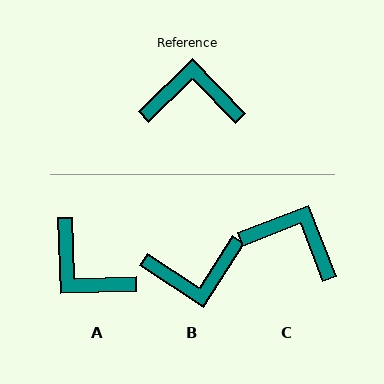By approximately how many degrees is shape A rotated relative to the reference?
Approximately 138 degrees counter-clockwise.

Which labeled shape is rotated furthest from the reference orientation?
B, about 167 degrees away.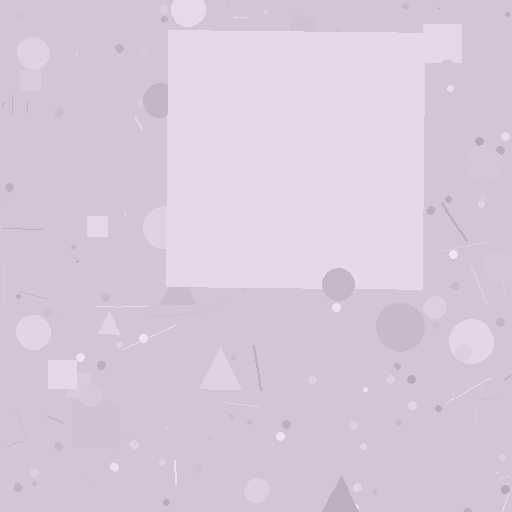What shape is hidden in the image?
A square is hidden in the image.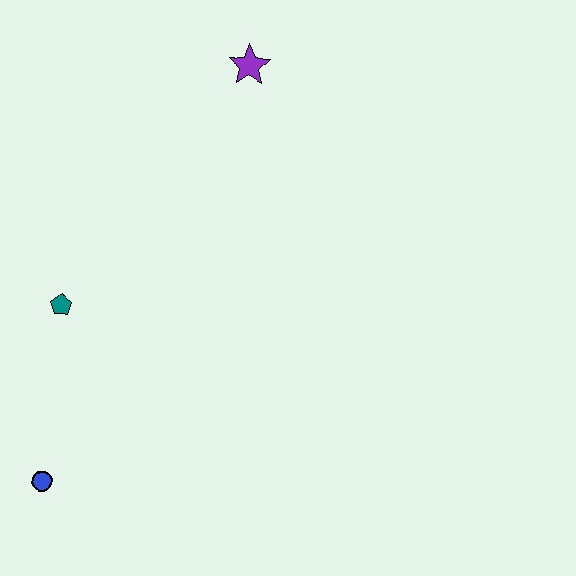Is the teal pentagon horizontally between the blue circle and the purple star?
Yes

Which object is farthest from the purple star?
The blue circle is farthest from the purple star.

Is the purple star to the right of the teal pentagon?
Yes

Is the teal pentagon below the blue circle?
No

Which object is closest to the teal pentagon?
The blue circle is closest to the teal pentagon.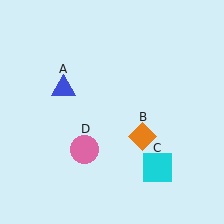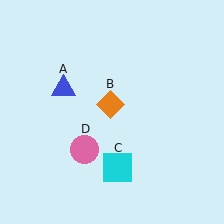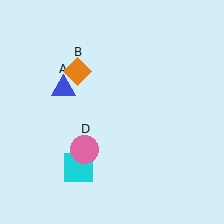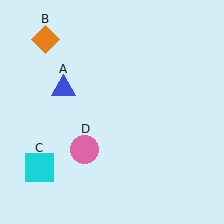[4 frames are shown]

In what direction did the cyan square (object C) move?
The cyan square (object C) moved left.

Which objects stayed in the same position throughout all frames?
Blue triangle (object A) and pink circle (object D) remained stationary.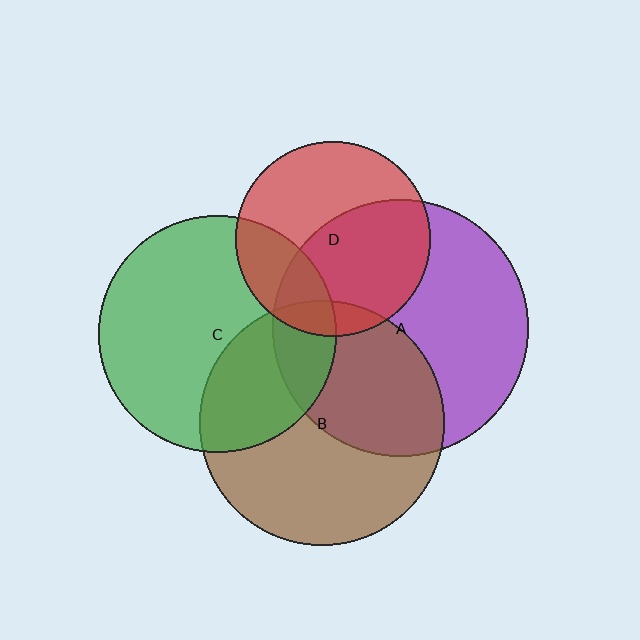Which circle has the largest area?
Circle A (purple).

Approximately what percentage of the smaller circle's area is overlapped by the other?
Approximately 50%.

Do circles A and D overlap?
Yes.